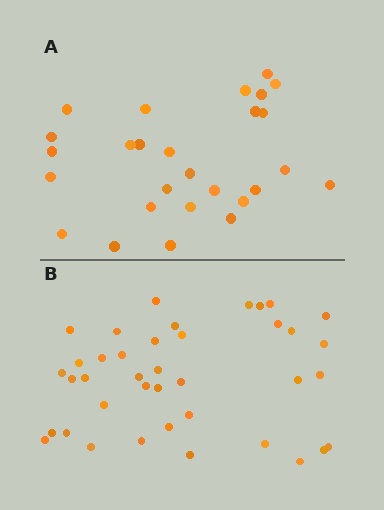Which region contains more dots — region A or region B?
Region B (the bottom region) has more dots.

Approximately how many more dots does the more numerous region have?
Region B has roughly 12 or so more dots than region A.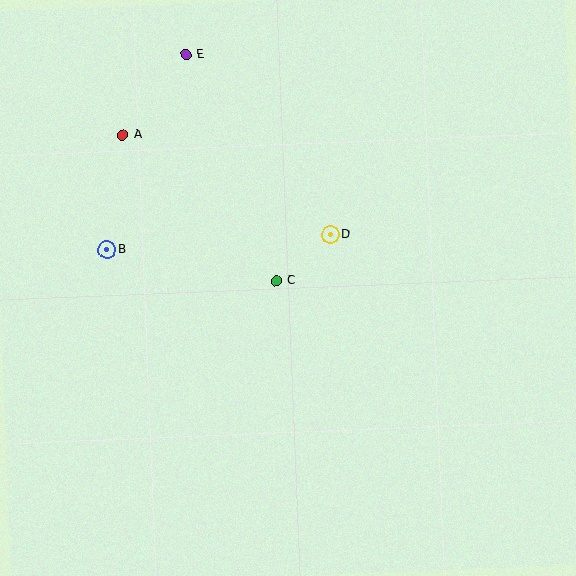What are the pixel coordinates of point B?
Point B is at (107, 249).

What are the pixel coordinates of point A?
Point A is at (122, 135).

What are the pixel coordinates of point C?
Point C is at (276, 281).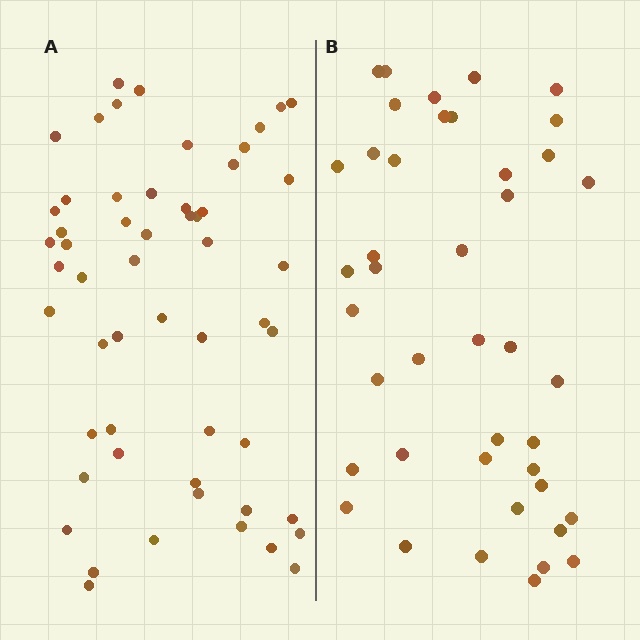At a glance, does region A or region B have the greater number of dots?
Region A (the left region) has more dots.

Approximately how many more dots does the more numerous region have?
Region A has approximately 15 more dots than region B.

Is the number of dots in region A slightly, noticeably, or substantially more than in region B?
Region A has noticeably more, but not dramatically so. The ratio is roughly 1.3 to 1.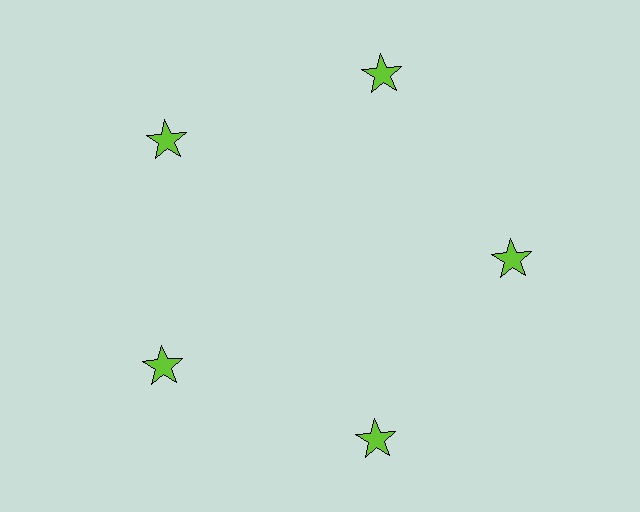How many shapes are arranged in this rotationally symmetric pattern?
There are 5 shapes, arranged in 5 groups of 1.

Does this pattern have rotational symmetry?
Yes, this pattern has 5-fold rotational symmetry. It looks the same after rotating 72 degrees around the center.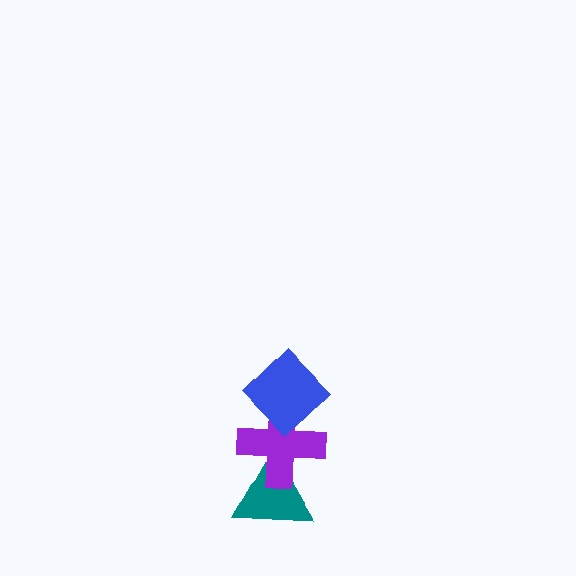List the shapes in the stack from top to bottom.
From top to bottom: the blue diamond, the purple cross, the teal triangle.